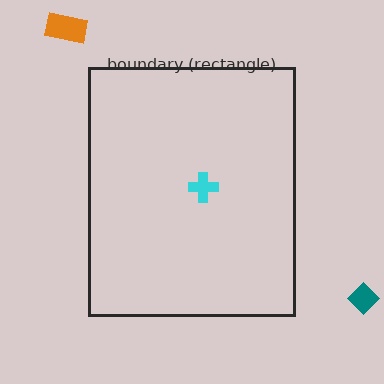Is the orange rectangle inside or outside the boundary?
Outside.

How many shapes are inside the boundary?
1 inside, 2 outside.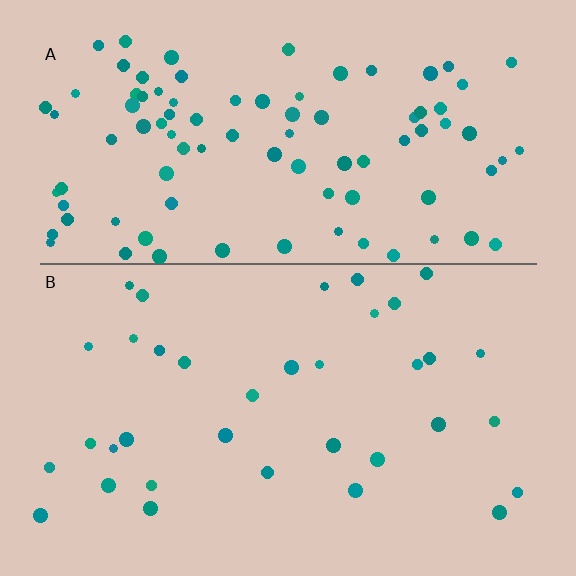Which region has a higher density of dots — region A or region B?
A (the top).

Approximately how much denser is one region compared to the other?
Approximately 2.6× — region A over region B.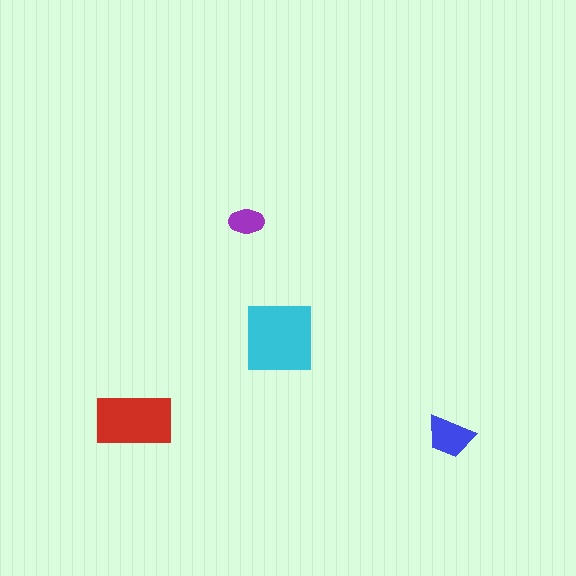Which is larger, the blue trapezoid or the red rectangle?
The red rectangle.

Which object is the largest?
The cyan square.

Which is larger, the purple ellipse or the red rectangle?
The red rectangle.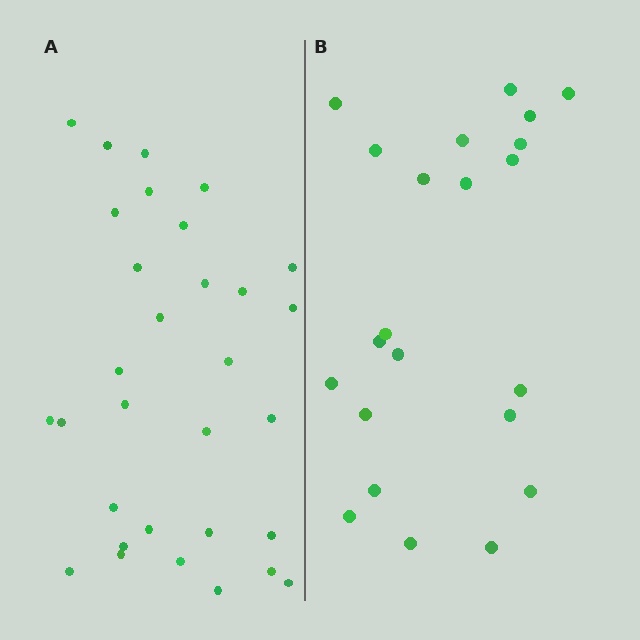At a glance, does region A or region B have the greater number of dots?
Region A (the left region) has more dots.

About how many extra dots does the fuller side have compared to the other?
Region A has roughly 8 or so more dots than region B.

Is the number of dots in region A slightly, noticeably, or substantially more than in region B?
Region A has noticeably more, but not dramatically so. The ratio is roughly 1.4 to 1.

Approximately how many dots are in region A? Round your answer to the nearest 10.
About 30 dots. (The exact count is 31, which rounds to 30.)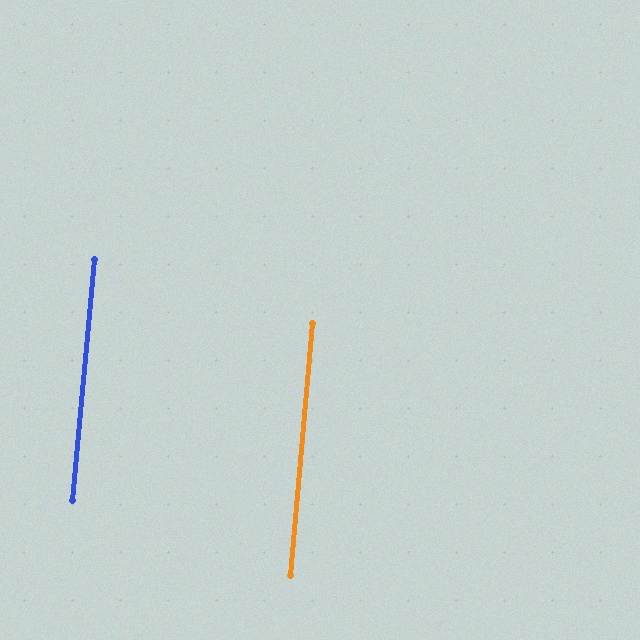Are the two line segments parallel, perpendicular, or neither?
Parallel — their directions differ by only 0.3°.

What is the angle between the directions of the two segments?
Approximately 0 degrees.